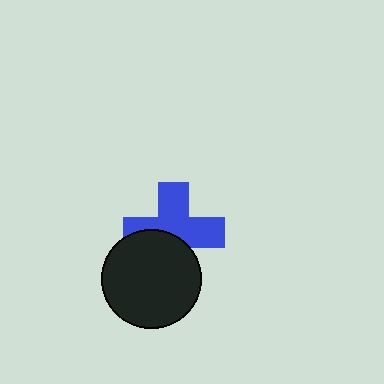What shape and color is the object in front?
The object in front is a black circle.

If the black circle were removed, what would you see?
You would see the complete blue cross.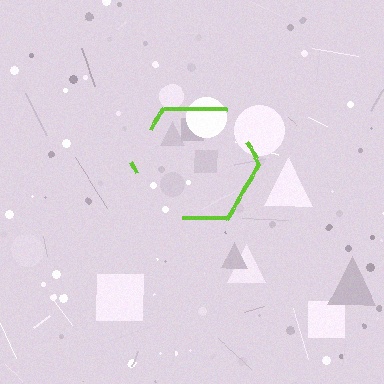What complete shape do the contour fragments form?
The contour fragments form a hexagon.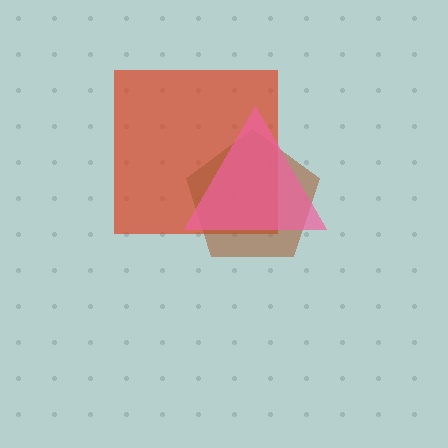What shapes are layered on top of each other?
The layered shapes are: a red square, a brown pentagon, a pink triangle.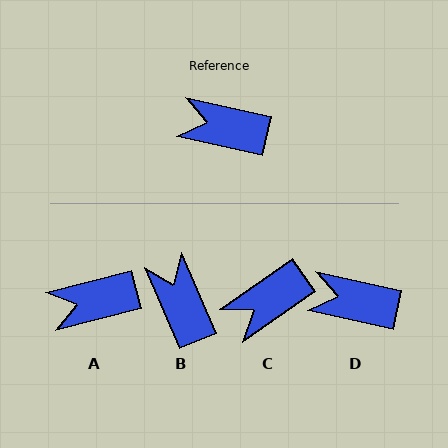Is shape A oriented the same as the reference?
No, it is off by about 27 degrees.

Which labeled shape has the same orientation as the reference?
D.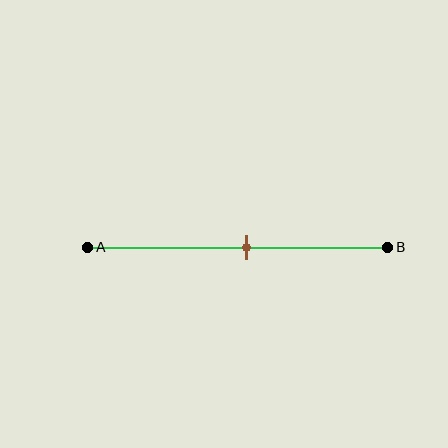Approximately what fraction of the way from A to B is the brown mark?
The brown mark is approximately 55% of the way from A to B.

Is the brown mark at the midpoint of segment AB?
No, the mark is at about 55% from A, not at the 50% midpoint.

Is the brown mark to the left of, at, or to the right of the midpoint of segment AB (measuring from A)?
The brown mark is to the right of the midpoint of segment AB.